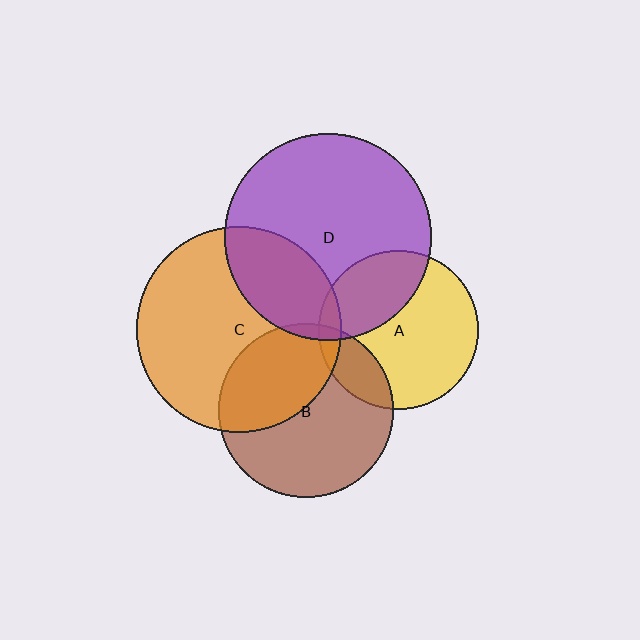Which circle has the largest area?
Circle D (purple).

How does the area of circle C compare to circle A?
Approximately 1.7 times.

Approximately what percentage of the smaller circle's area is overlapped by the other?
Approximately 25%.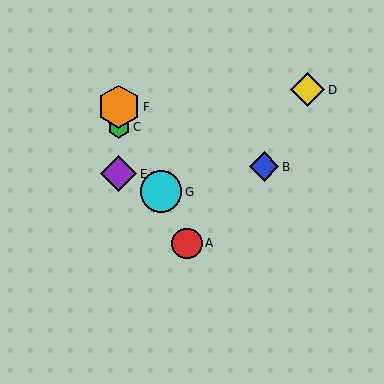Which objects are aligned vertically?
Objects C, E, F are aligned vertically.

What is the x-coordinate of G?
Object G is at x≈161.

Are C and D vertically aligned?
No, C is at x≈119 and D is at x≈308.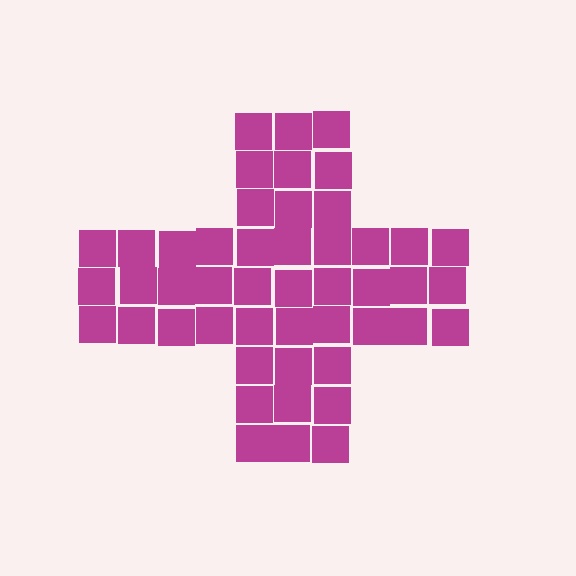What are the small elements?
The small elements are squares.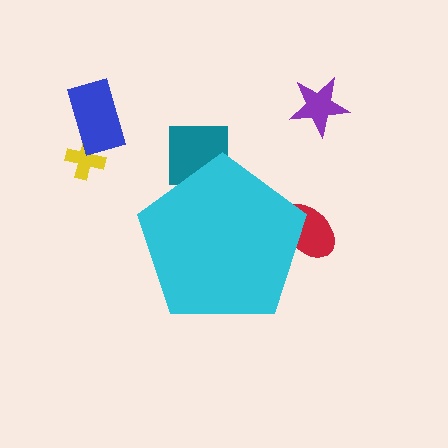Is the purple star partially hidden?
No, the purple star is fully visible.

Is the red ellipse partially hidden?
Yes, the red ellipse is partially hidden behind the cyan pentagon.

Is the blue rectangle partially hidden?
No, the blue rectangle is fully visible.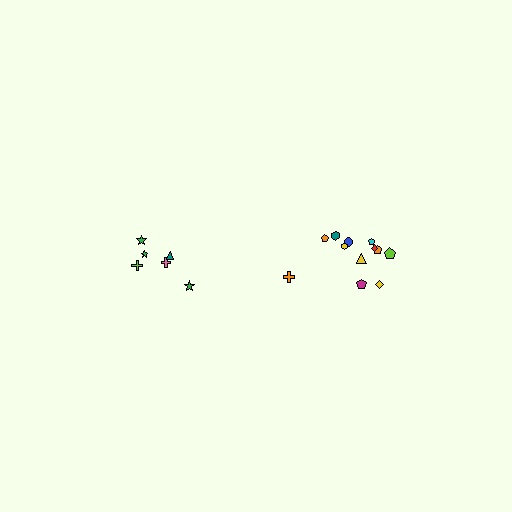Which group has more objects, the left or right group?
The right group.